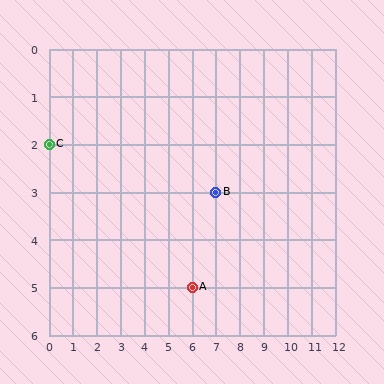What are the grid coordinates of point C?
Point C is at grid coordinates (0, 2).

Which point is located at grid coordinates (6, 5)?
Point A is at (6, 5).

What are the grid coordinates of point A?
Point A is at grid coordinates (6, 5).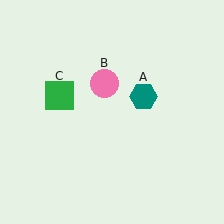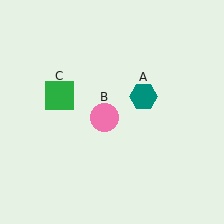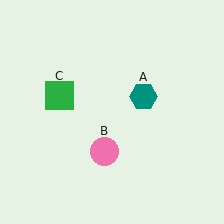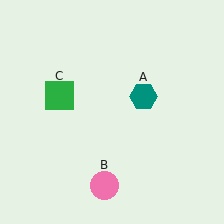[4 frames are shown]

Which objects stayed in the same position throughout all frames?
Teal hexagon (object A) and green square (object C) remained stationary.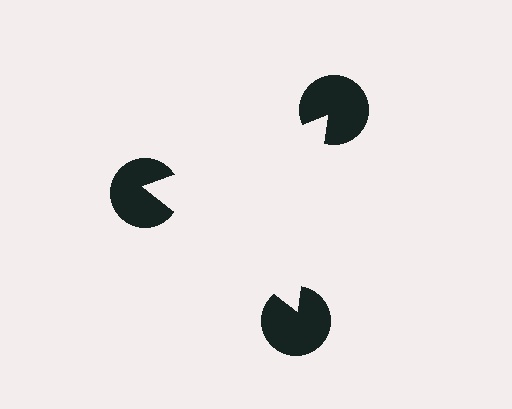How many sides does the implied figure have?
3 sides.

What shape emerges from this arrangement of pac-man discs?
An illusory triangle — its edges are inferred from the aligned wedge cuts in the pac-man discs, not physically drawn.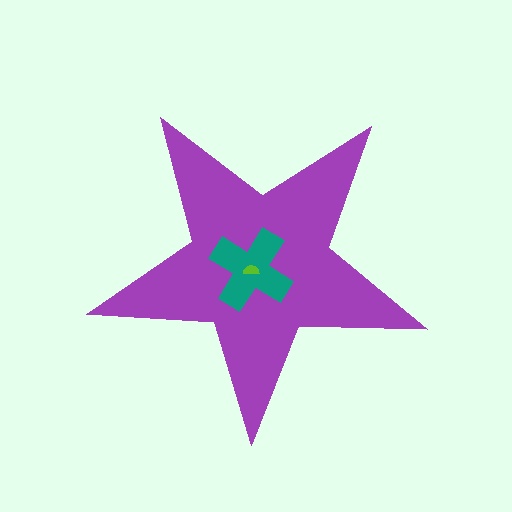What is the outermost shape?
The purple star.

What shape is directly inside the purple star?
The teal cross.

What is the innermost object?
The lime semicircle.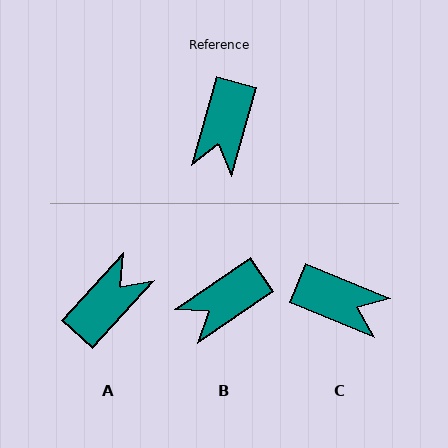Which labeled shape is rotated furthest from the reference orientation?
A, about 154 degrees away.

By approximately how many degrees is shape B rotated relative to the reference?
Approximately 39 degrees clockwise.